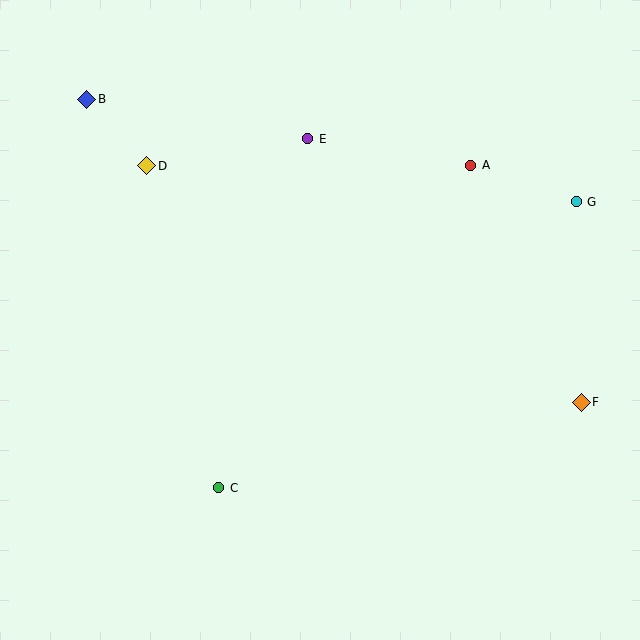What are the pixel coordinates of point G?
Point G is at (576, 202).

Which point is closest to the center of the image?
Point E at (308, 139) is closest to the center.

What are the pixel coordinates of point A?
Point A is at (470, 165).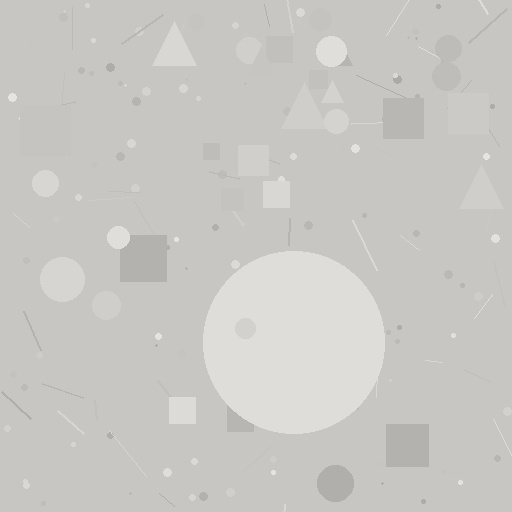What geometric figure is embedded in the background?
A circle is embedded in the background.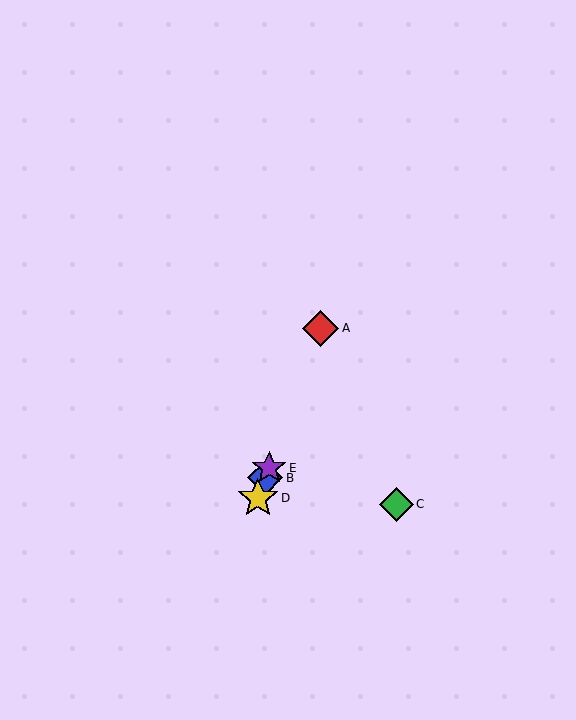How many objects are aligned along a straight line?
4 objects (A, B, D, E) are aligned along a straight line.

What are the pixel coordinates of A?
Object A is at (320, 328).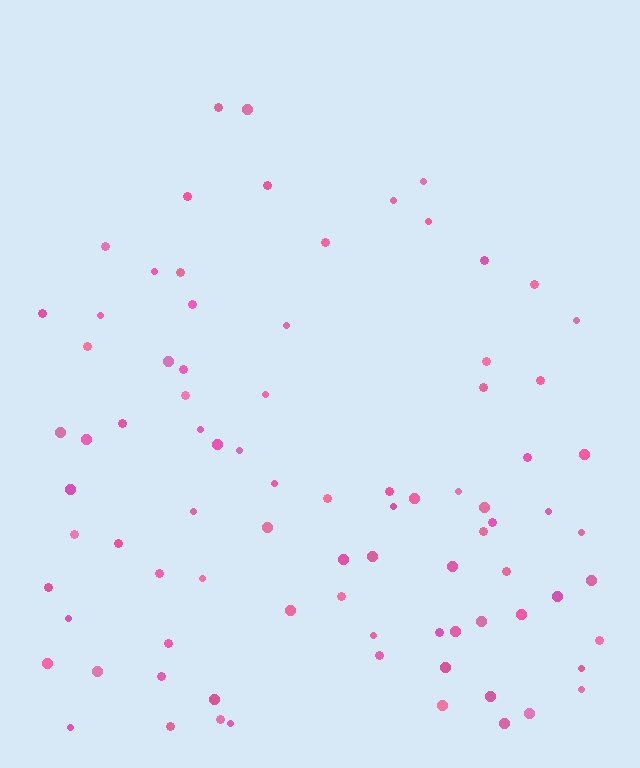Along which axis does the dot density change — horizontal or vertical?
Vertical.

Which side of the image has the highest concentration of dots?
The bottom.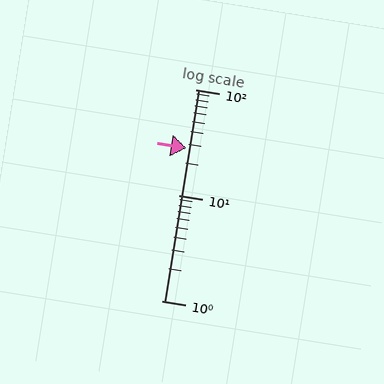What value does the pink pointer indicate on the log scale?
The pointer indicates approximately 28.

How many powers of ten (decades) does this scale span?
The scale spans 2 decades, from 1 to 100.